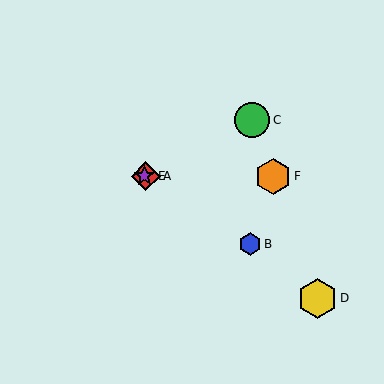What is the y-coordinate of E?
Object E is at y≈176.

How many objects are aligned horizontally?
3 objects (A, E, F) are aligned horizontally.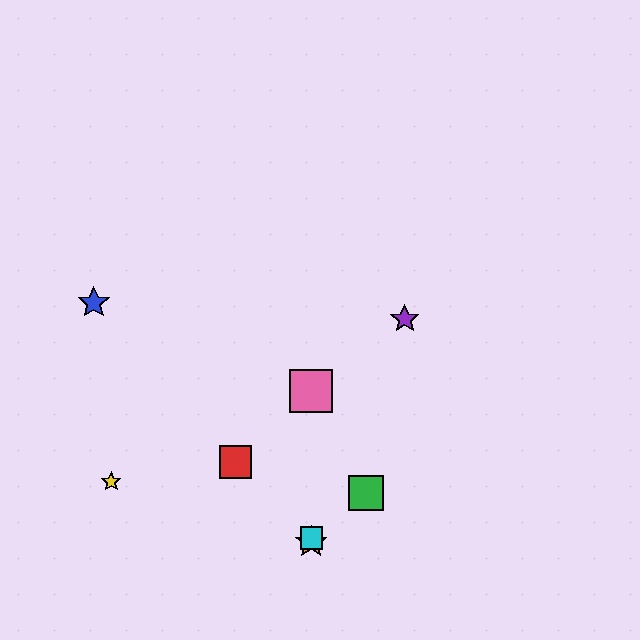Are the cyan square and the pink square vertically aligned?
Yes, both are at x≈311.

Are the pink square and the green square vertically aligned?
No, the pink square is at x≈311 and the green square is at x≈366.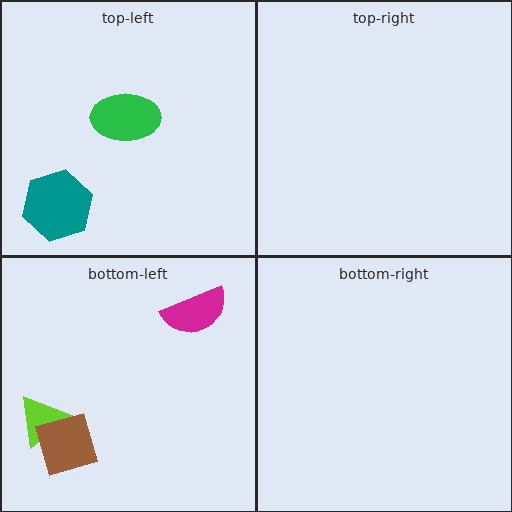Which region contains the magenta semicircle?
The bottom-left region.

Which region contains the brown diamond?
The bottom-left region.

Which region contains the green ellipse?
The top-left region.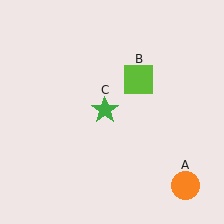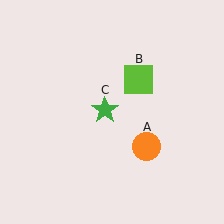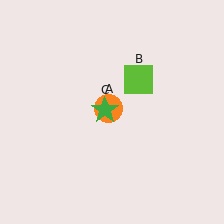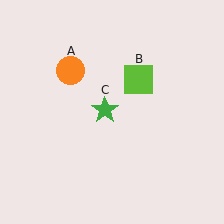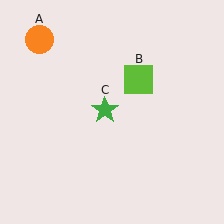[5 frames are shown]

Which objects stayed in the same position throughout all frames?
Lime square (object B) and green star (object C) remained stationary.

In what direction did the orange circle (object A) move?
The orange circle (object A) moved up and to the left.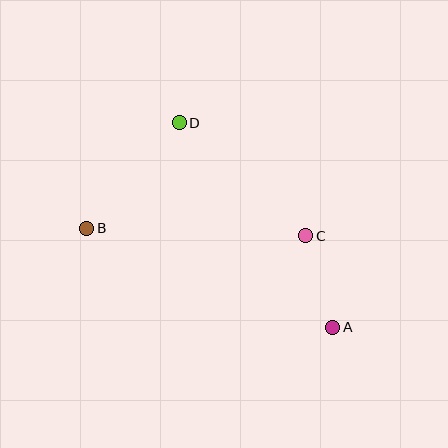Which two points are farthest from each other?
Points A and B are farthest from each other.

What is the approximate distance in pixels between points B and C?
The distance between B and C is approximately 219 pixels.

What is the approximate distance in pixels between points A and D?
The distance between A and D is approximately 255 pixels.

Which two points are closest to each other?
Points A and C are closest to each other.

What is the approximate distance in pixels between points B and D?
The distance between B and D is approximately 140 pixels.